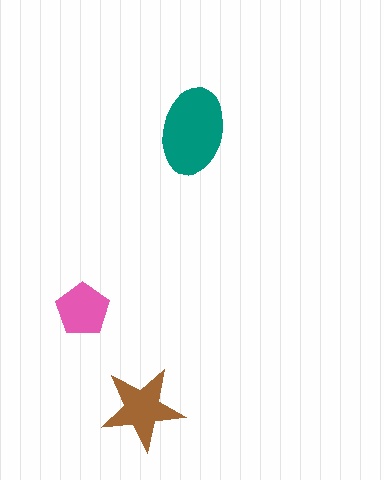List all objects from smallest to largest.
The pink pentagon, the brown star, the teal ellipse.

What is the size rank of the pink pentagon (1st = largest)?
3rd.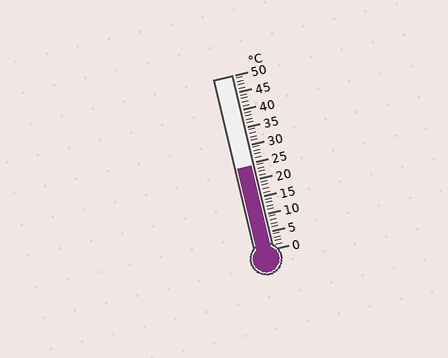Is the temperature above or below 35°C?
The temperature is below 35°C.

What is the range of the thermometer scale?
The thermometer scale ranges from 0°C to 50°C.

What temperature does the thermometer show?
The thermometer shows approximately 24°C.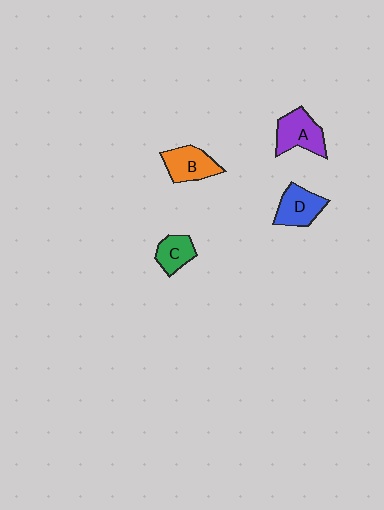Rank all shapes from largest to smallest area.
From largest to smallest: A (purple), B (orange), D (blue), C (green).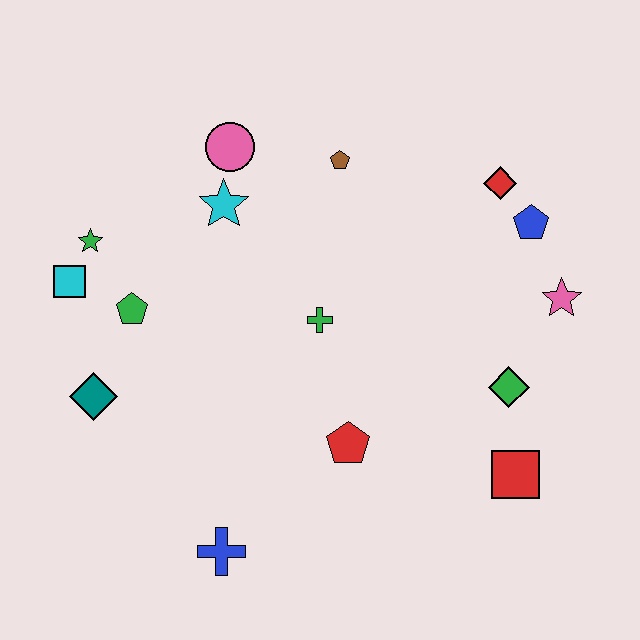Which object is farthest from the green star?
The red square is farthest from the green star.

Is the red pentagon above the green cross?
No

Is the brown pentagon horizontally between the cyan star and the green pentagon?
No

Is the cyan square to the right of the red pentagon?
No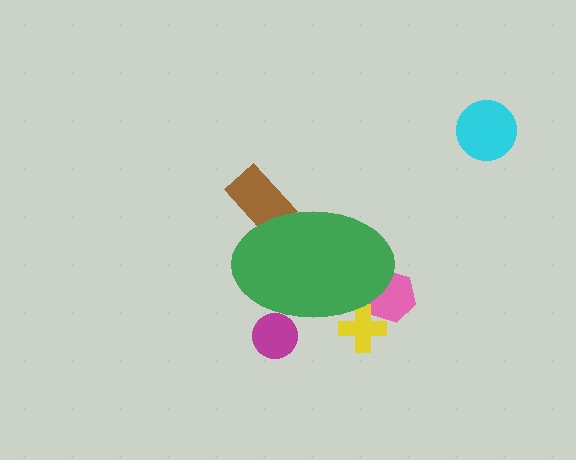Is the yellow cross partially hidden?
Yes, the yellow cross is partially hidden behind the green ellipse.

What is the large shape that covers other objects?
A green ellipse.